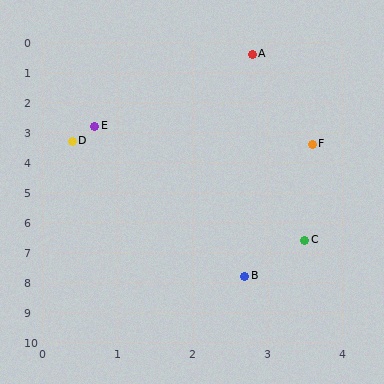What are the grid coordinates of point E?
Point E is at approximately (0.7, 2.8).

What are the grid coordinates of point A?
Point A is at approximately (2.8, 0.4).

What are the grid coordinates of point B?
Point B is at approximately (2.7, 7.8).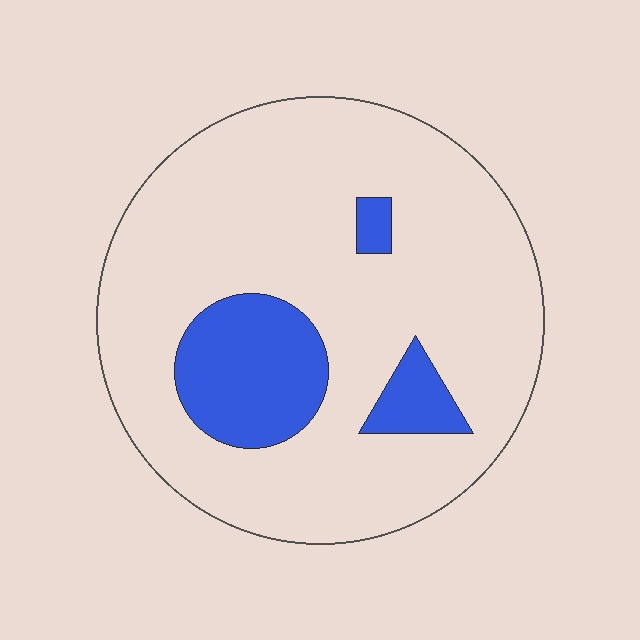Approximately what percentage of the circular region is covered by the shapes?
Approximately 15%.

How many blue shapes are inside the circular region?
3.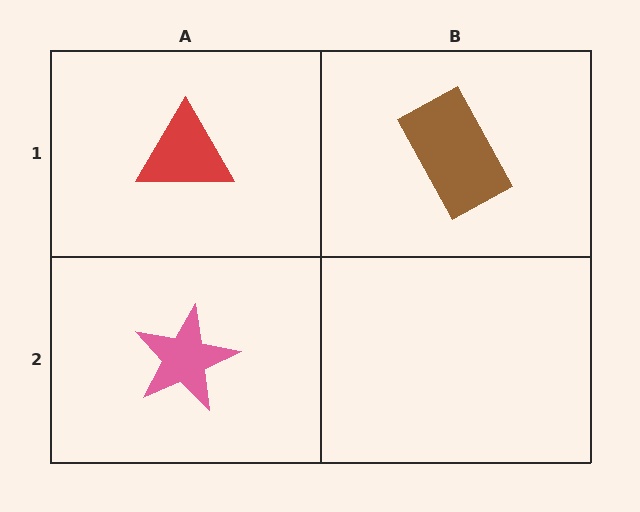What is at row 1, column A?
A red triangle.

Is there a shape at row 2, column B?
No, that cell is empty.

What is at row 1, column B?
A brown rectangle.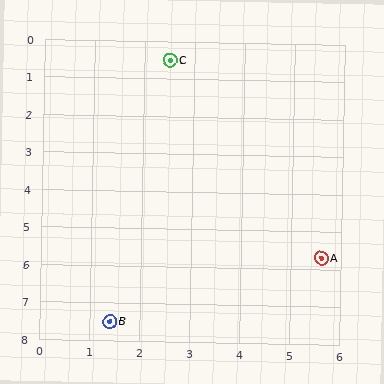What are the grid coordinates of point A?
Point A is at approximately (5.6, 5.7).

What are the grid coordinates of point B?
Point B is at approximately (1.4, 7.5).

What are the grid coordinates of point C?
Point C is at approximately (2.5, 0.5).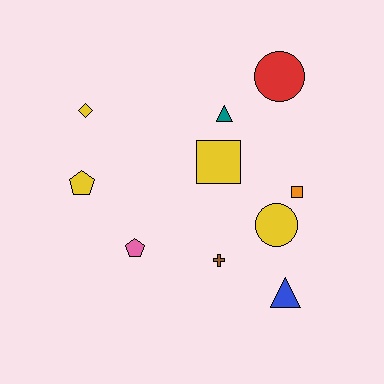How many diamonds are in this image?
There is 1 diamond.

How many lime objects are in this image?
There are no lime objects.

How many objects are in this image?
There are 10 objects.